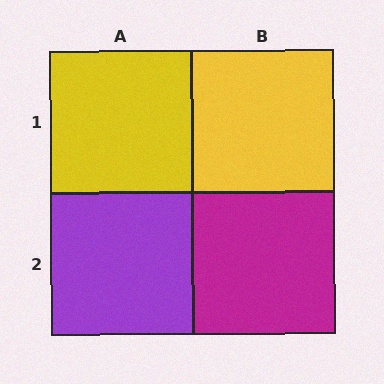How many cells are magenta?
1 cell is magenta.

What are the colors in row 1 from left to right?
Yellow, yellow.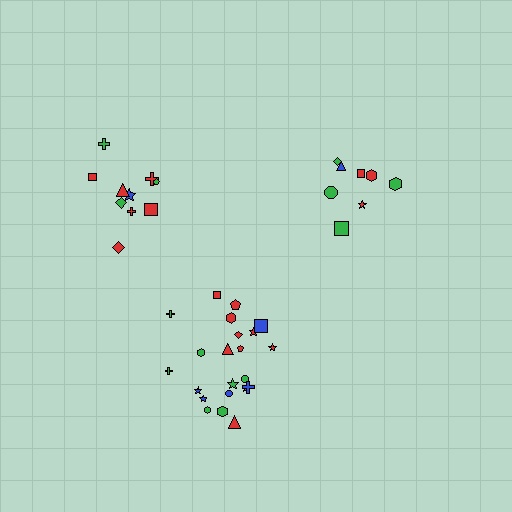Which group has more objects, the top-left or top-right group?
The top-left group.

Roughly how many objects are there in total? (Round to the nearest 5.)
Roughly 40 objects in total.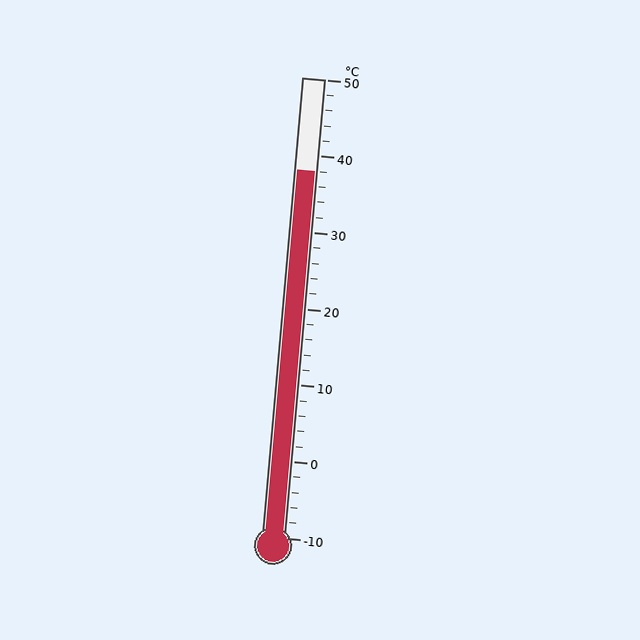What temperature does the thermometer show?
The thermometer shows approximately 38°C.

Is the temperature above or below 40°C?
The temperature is below 40°C.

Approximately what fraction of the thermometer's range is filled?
The thermometer is filled to approximately 80% of its range.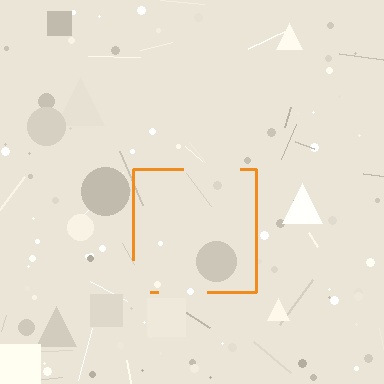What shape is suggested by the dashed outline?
The dashed outline suggests a square.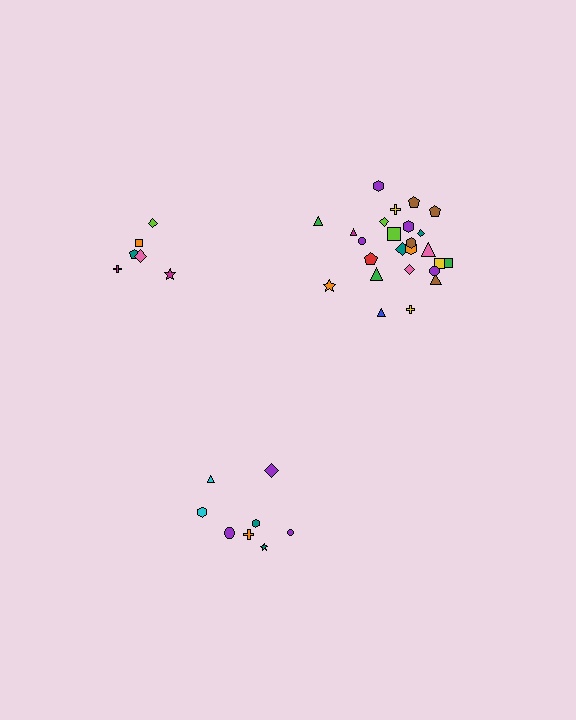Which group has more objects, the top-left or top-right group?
The top-right group.